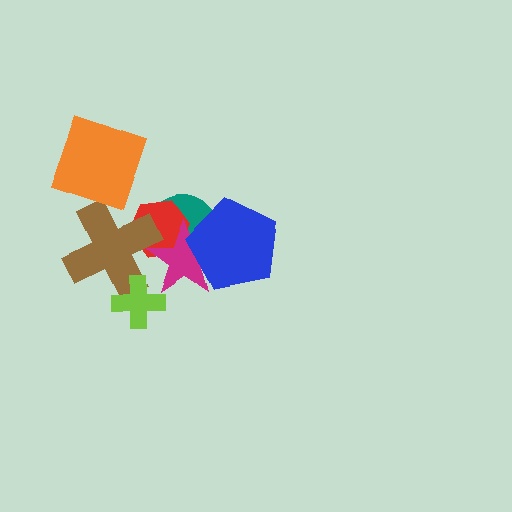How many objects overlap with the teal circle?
4 objects overlap with the teal circle.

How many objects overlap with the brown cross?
4 objects overlap with the brown cross.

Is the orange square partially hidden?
No, no other shape covers it.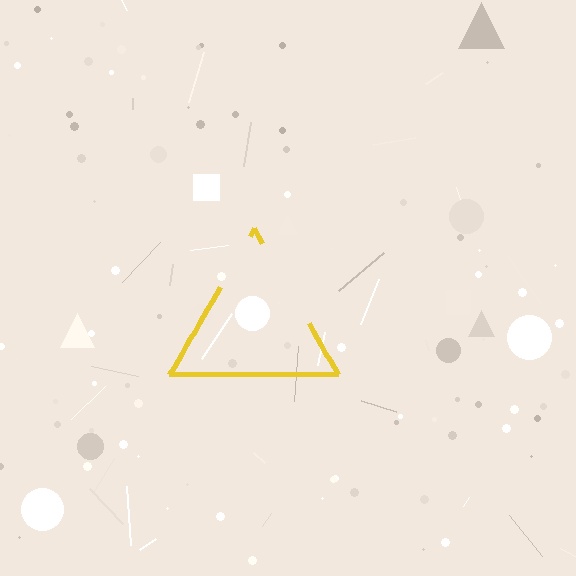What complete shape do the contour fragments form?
The contour fragments form a triangle.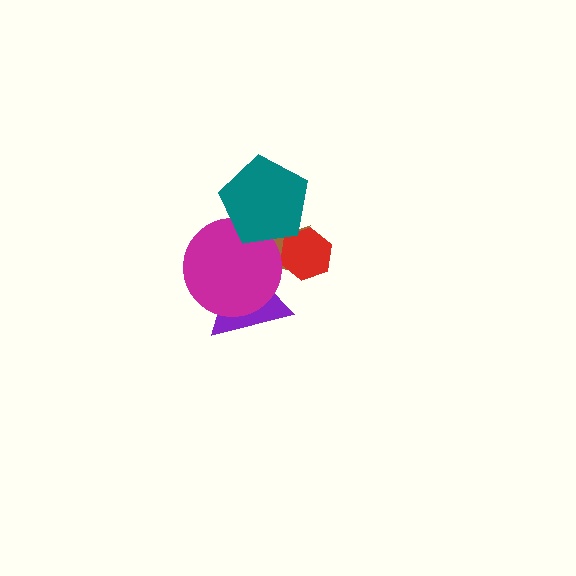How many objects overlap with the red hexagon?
2 objects overlap with the red hexagon.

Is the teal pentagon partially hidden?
No, no other shape covers it.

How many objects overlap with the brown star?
4 objects overlap with the brown star.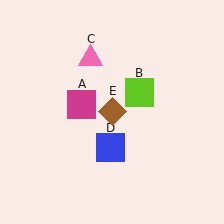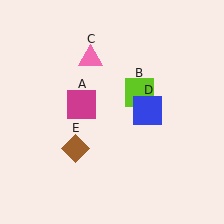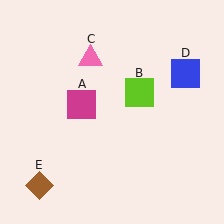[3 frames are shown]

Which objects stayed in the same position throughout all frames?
Magenta square (object A) and lime square (object B) and pink triangle (object C) remained stationary.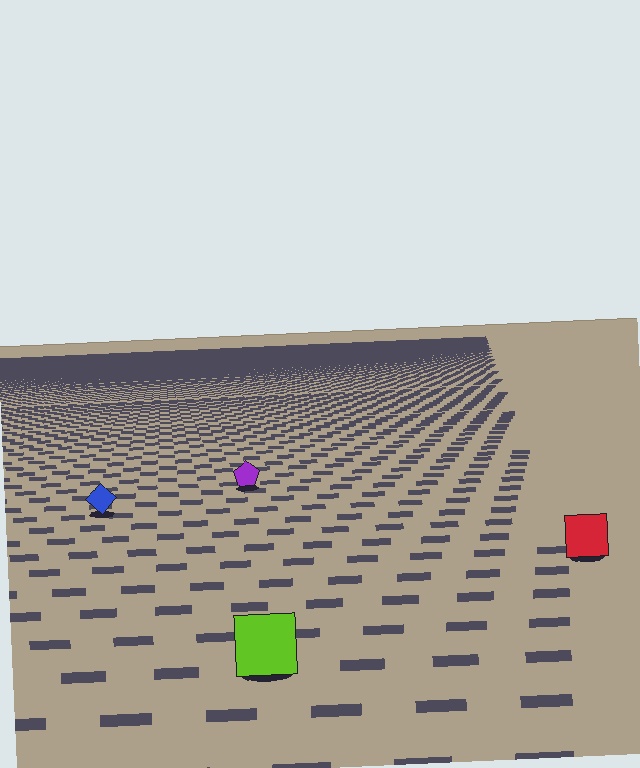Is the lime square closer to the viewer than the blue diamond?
Yes. The lime square is closer — you can tell from the texture gradient: the ground texture is coarser near it.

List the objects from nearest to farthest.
From nearest to farthest: the lime square, the red square, the blue diamond, the purple pentagon.